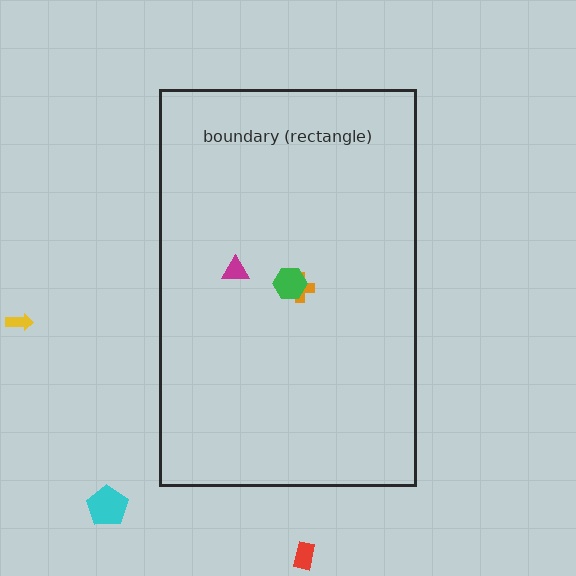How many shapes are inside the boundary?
3 inside, 3 outside.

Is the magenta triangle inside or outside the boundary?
Inside.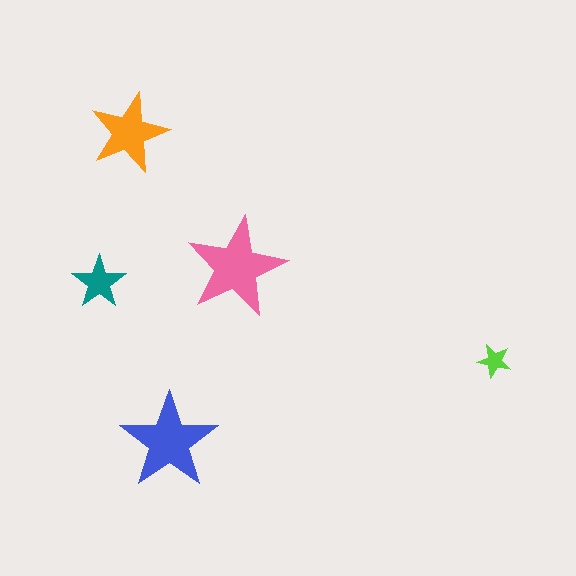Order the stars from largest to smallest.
the pink one, the blue one, the orange one, the teal one, the lime one.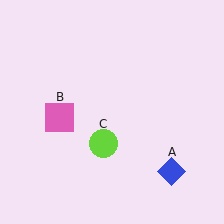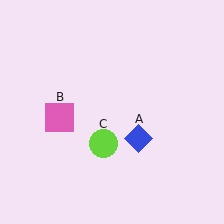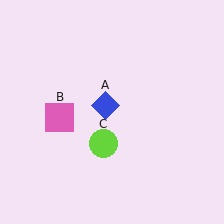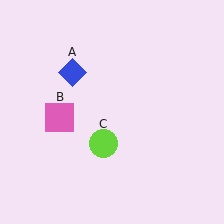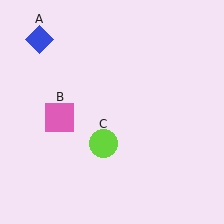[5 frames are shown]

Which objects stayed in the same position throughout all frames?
Pink square (object B) and lime circle (object C) remained stationary.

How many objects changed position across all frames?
1 object changed position: blue diamond (object A).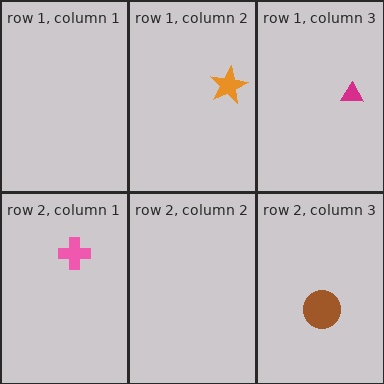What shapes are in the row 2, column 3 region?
The brown circle.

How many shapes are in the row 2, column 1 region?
1.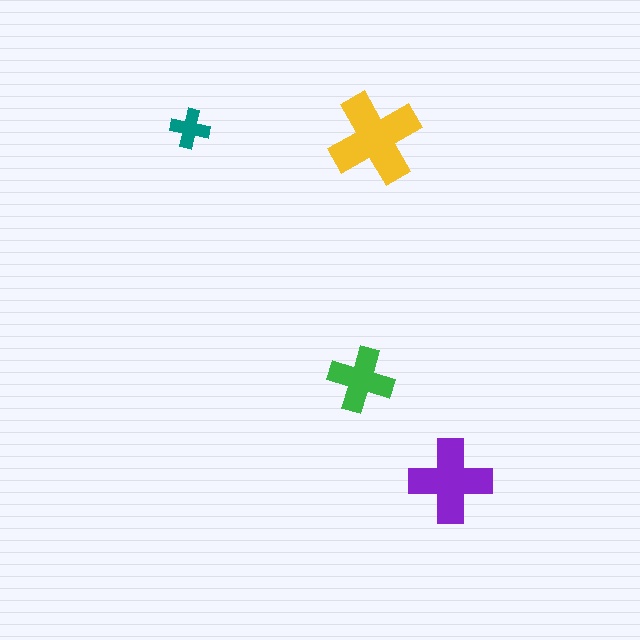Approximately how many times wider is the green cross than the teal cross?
About 1.5 times wider.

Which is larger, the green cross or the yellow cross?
The yellow one.